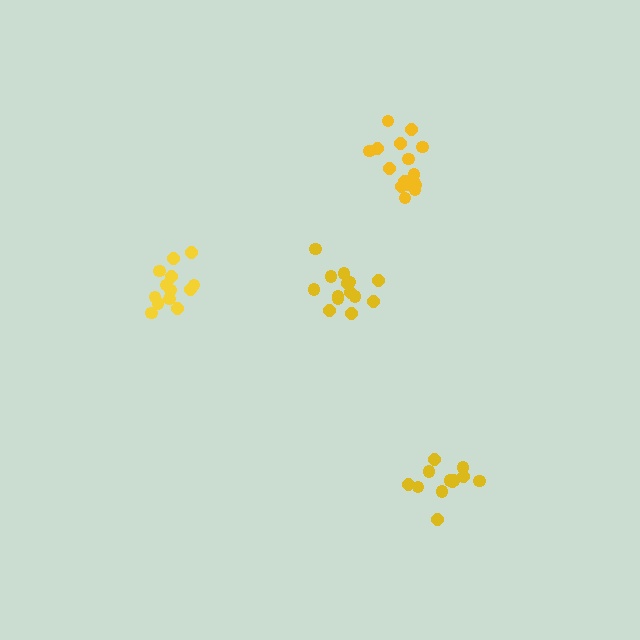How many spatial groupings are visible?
There are 4 spatial groupings.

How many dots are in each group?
Group 1: 12 dots, Group 2: 14 dots, Group 3: 13 dots, Group 4: 17 dots (56 total).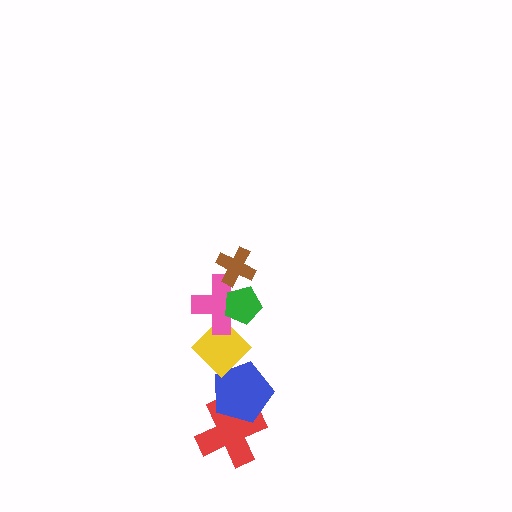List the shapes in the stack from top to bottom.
From top to bottom: the brown cross, the green pentagon, the pink cross, the yellow diamond, the blue pentagon, the red cross.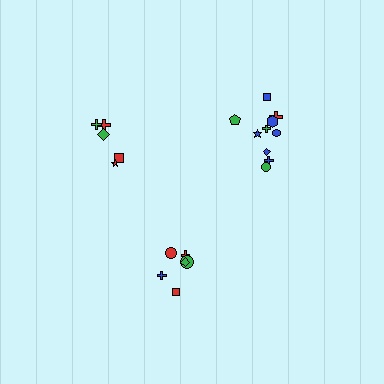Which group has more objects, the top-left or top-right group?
The top-right group.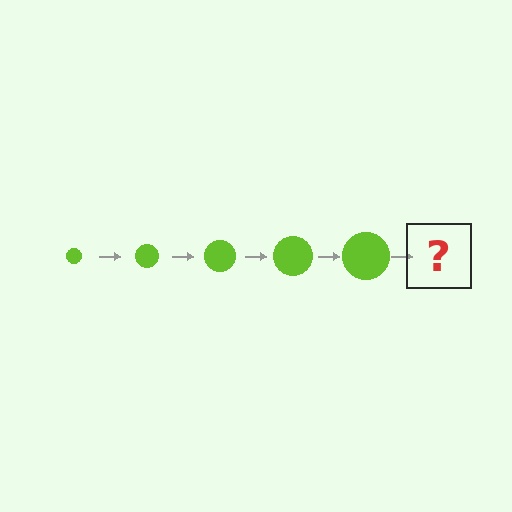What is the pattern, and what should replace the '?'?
The pattern is that the circle gets progressively larger each step. The '?' should be a lime circle, larger than the previous one.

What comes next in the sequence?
The next element should be a lime circle, larger than the previous one.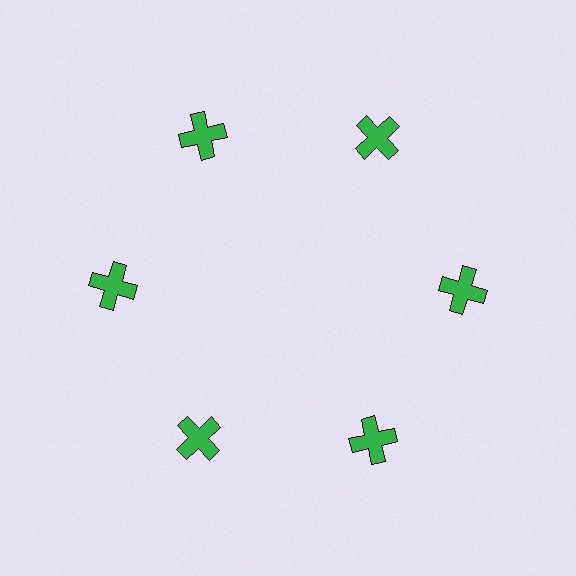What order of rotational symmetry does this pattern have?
This pattern has 6-fold rotational symmetry.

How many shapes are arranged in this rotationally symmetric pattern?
There are 6 shapes, arranged in 6 groups of 1.